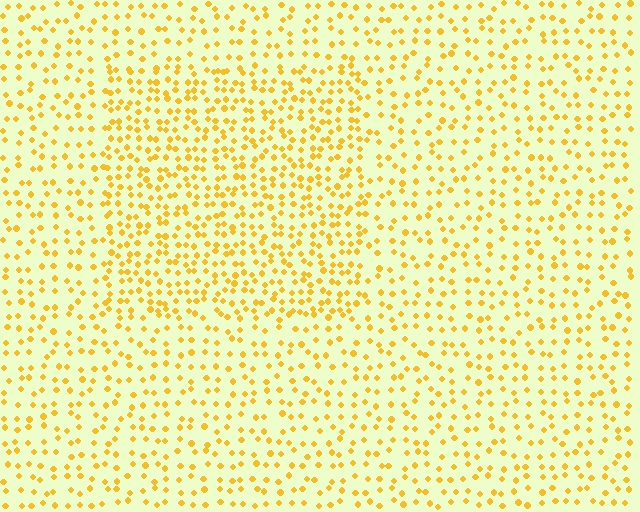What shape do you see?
I see a rectangle.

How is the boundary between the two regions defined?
The boundary is defined by a change in element density (approximately 1.7x ratio). All elements are the same color, size, and shape.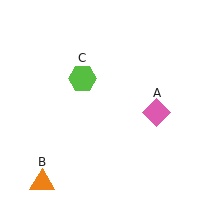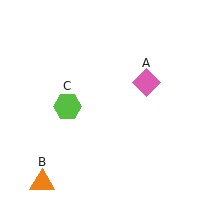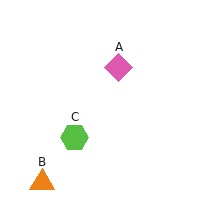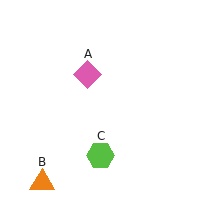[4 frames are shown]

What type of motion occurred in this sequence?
The pink diamond (object A), lime hexagon (object C) rotated counterclockwise around the center of the scene.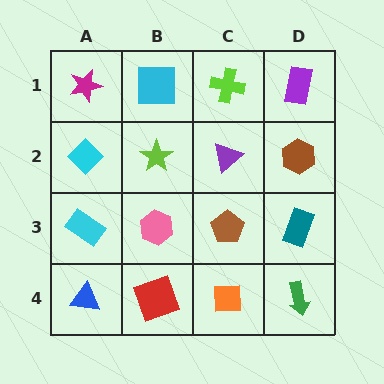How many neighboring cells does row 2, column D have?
3.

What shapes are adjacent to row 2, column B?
A cyan square (row 1, column B), a pink hexagon (row 3, column B), a cyan diamond (row 2, column A), a purple triangle (row 2, column C).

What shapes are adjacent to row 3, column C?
A purple triangle (row 2, column C), an orange square (row 4, column C), a pink hexagon (row 3, column B), a teal rectangle (row 3, column D).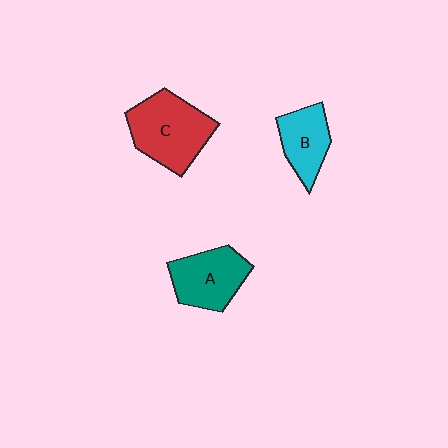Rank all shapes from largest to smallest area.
From largest to smallest: C (red), A (teal), B (cyan).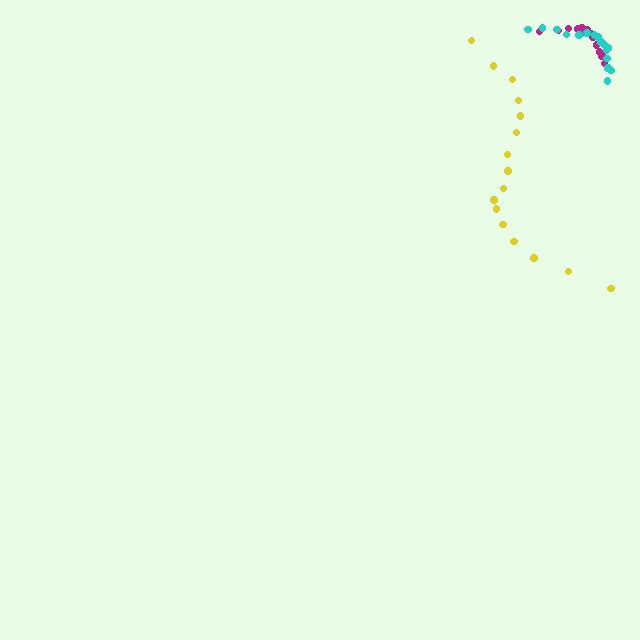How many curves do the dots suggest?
There are 3 distinct paths.